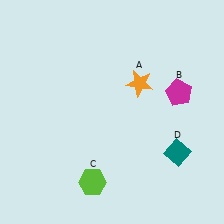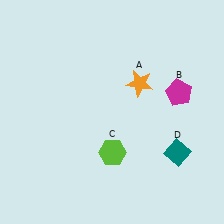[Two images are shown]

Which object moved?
The lime hexagon (C) moved up.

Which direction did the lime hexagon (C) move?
The lime hexagon (C) moved up.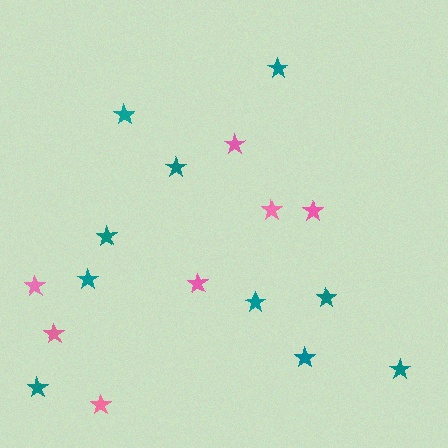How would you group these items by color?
There are 2 groups: one group of teal stars (10) and one group of pink stars (7).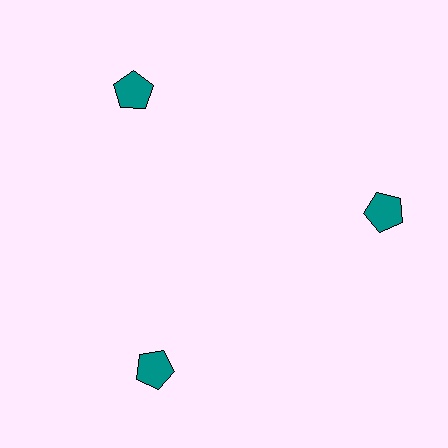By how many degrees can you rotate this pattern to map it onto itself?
The pattern maps onto itself every 120 degrees of rotation.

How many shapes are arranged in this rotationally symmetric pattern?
There are 3 shapes, arranged in 3 groups of 1.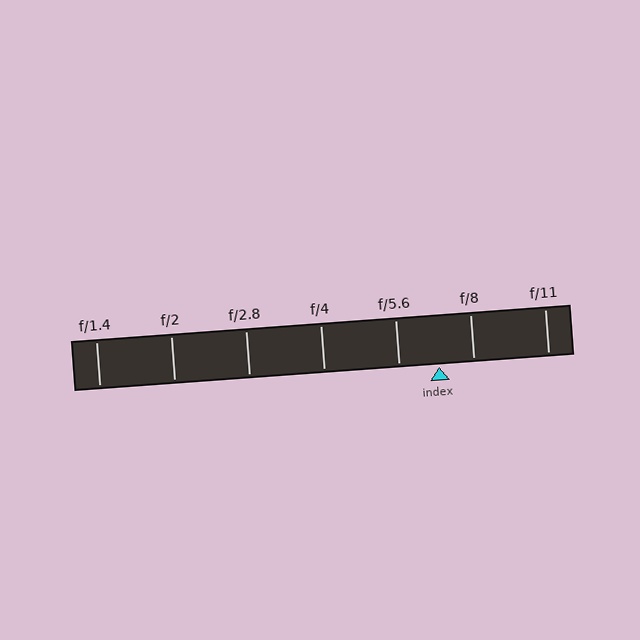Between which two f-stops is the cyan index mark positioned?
The index mark is between f/5.6 and f/8.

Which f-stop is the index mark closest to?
The index mark is closest to f/8.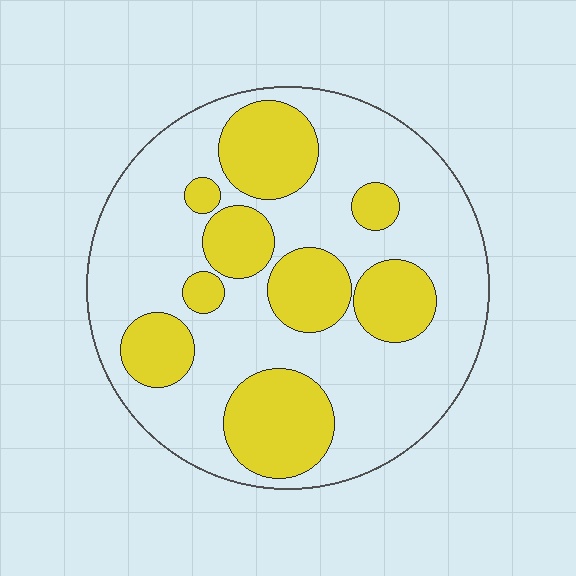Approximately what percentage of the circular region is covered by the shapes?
Approximately 35%.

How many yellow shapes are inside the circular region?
9.